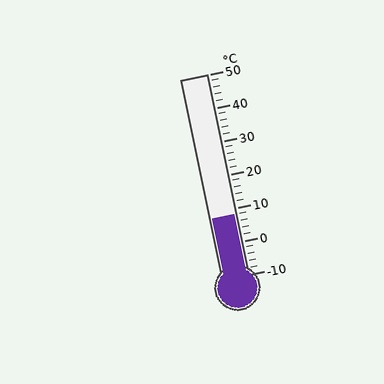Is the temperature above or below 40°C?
The temperature is below 40°C.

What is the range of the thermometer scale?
The thermometer scale ranges from -10°C to 50°C.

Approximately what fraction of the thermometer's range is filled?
The thermometer is filled to approximately 30% of its range.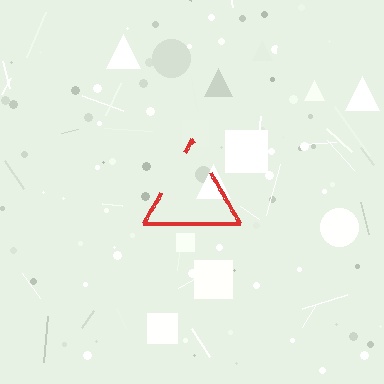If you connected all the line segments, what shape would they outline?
They would outline a triangle.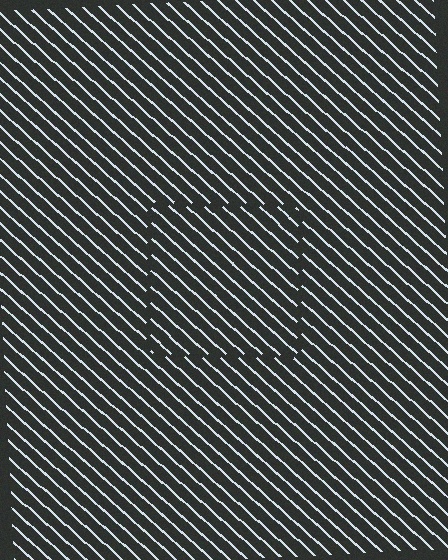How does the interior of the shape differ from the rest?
The interior of the shape contains the same grating, shifted by half a period — the contour is defined by the phase discontinuity where line-ends from the inner and outer gratings abut.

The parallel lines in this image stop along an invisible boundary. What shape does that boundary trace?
An illusory square. The interior of the shape contains the same grating, shifted by half a period — the contour is defined by the phase discontinuity where line-ends from the inner and outer gratings abut.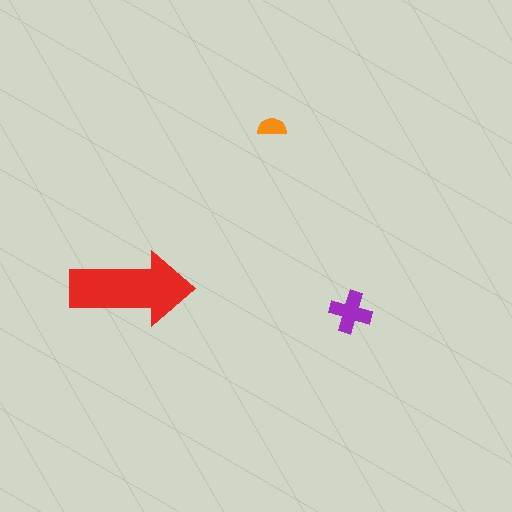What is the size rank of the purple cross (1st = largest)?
2nd.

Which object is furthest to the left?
The red arrow is leftmost.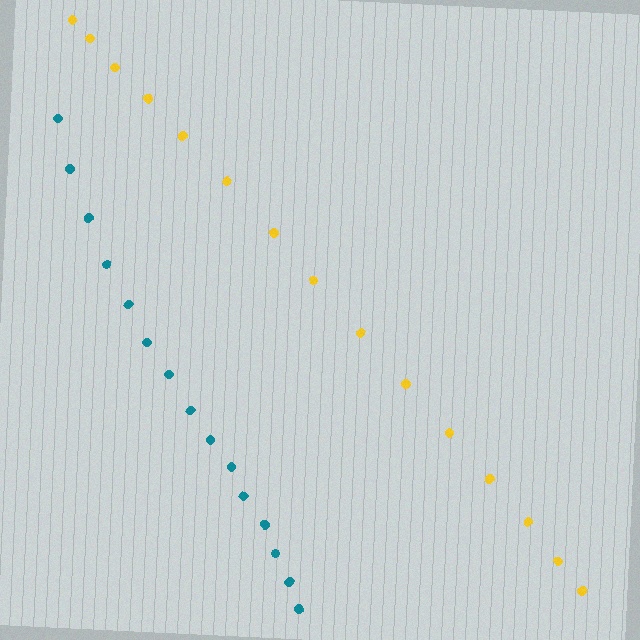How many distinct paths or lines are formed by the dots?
There are 2 distinct paths.